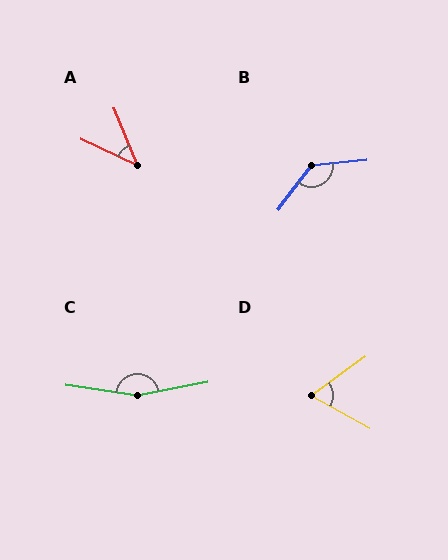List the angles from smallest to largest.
A (43°), D (65°), B (134°), C (161°).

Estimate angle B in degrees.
Approximately 134 degrees.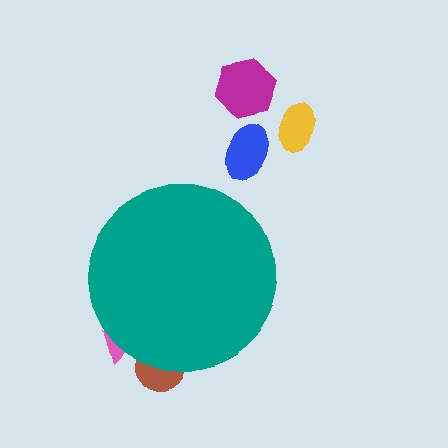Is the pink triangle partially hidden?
Yes, the pink triangle is partially hidden behind the teal circle.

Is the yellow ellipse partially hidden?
No, the yellow ellipse is fully visible.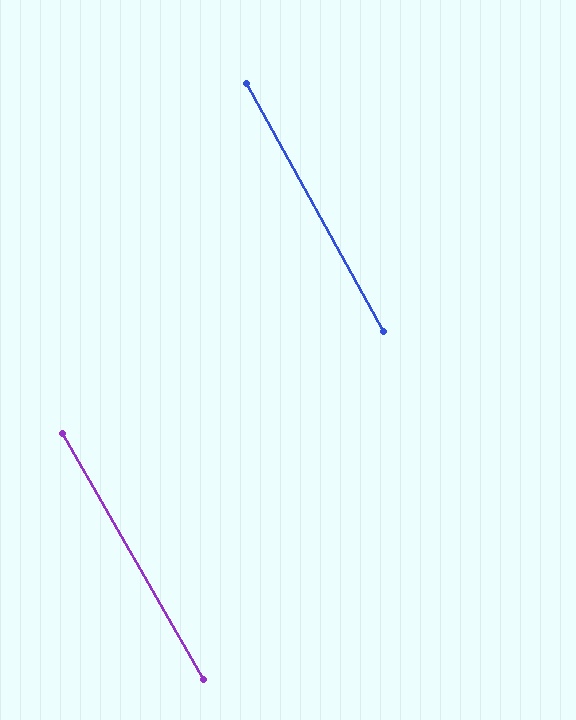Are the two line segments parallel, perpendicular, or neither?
Parallel — their directions differ by only 0.8°.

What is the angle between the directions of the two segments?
Approximately 1 degree.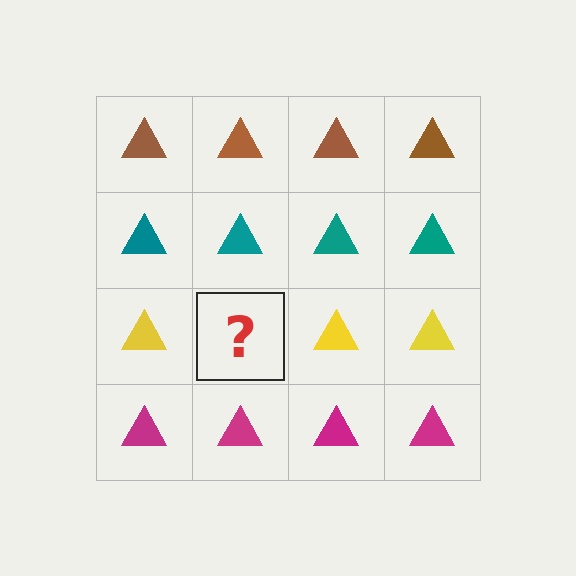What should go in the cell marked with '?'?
The missing cell should contain a yellow triangle.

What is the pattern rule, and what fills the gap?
The rule is that each row has a consistent color. The gap should be filled with a yellow triangle.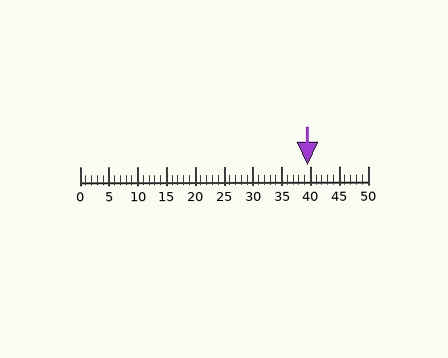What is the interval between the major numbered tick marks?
The major tick marks are spaced 5 units apart.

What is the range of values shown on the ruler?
The ruler shows values from 0 to 50.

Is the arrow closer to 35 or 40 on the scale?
The arrow is closer to 40.